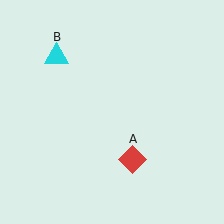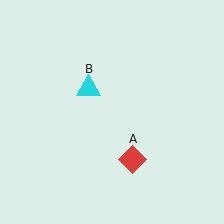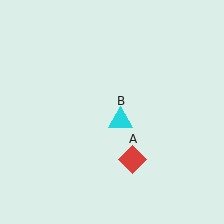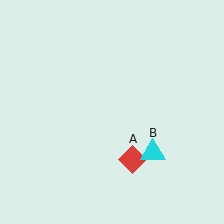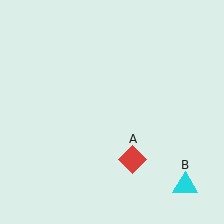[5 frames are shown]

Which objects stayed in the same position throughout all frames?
Red diamond (object A) remained stationary.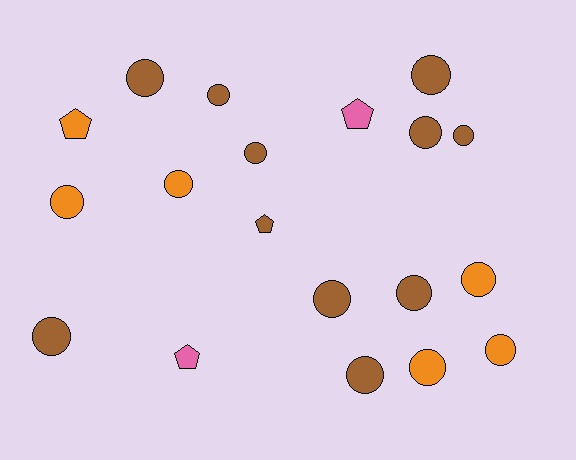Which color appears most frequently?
Brown, with 11 objects.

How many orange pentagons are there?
There is 1 orange pentagon.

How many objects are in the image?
There are 19 objects.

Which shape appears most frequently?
Circle, with 15 objects.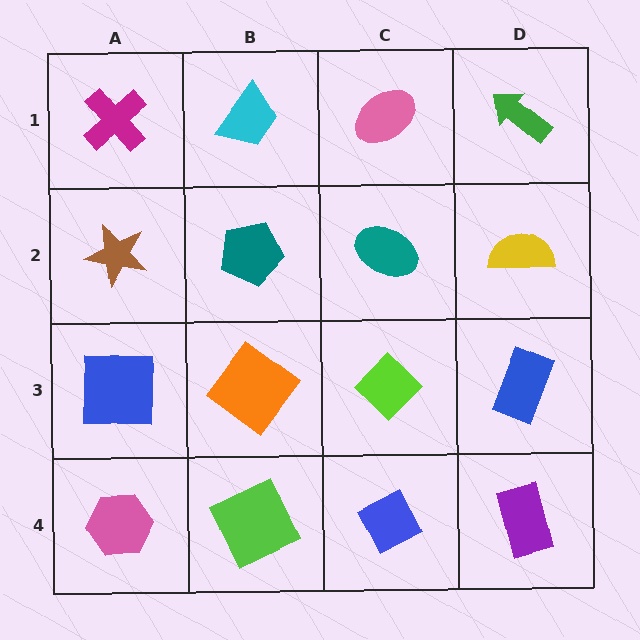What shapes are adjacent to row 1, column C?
A teal ellipse (row 2, column C), a cyan trapezoid (row 1, column B), a green arrow (row 1, column D).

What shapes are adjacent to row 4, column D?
A blue rectangle (row 3, column D), a blue diamond (row 4, column C).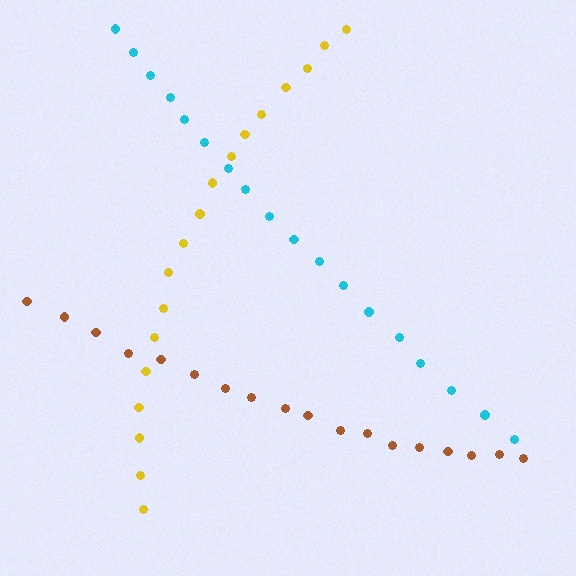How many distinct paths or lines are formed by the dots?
There are 3 distinct paths.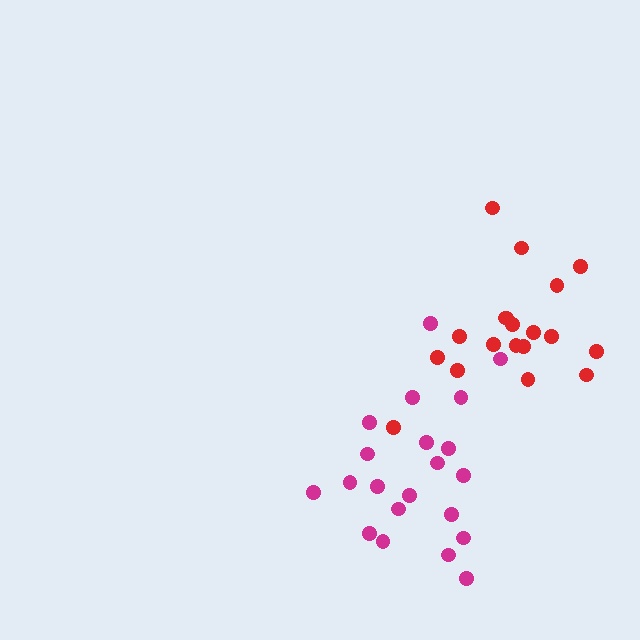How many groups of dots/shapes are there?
There are 2 groups.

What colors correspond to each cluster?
The clusters are colored: red, magenta.